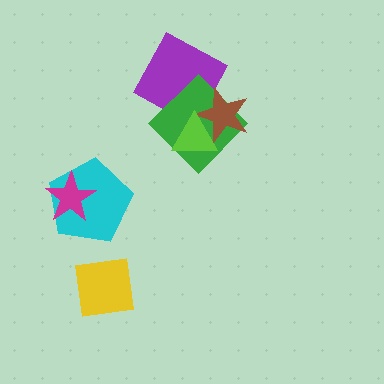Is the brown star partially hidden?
Yes, it is partially covered by another shape.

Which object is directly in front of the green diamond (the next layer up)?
The brown star is directly in front of the green diamond.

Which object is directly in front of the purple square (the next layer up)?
The green diamond is directly in front of the purple square.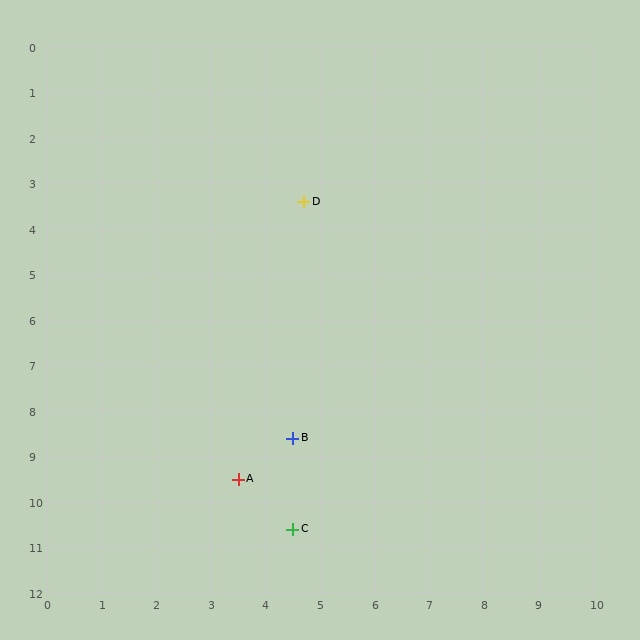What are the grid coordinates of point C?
Point C is at approximately (4.5, 10.6).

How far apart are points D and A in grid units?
Points D and A are about 6.2 grid units apart.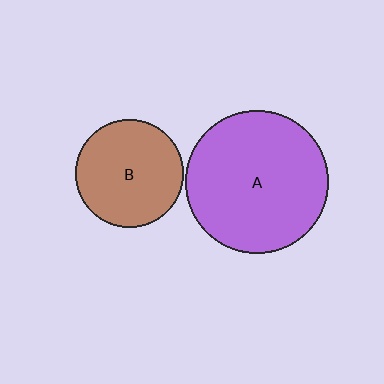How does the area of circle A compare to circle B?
Approximately 1.8 times.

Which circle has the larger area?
Circle A (purple).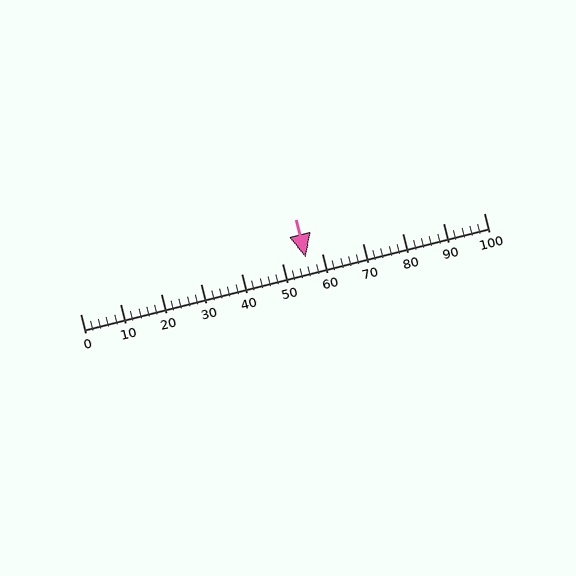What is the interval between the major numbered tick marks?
The major tick marks are spaced 10 units apart.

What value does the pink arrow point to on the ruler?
The pink arrow points to approximately 56.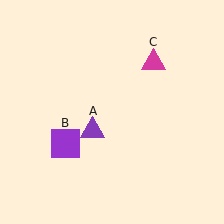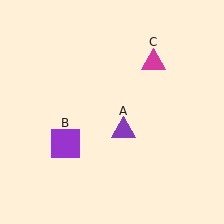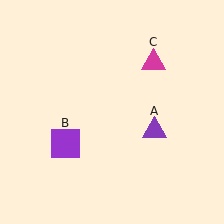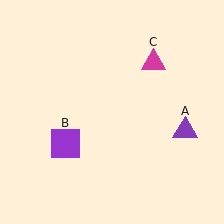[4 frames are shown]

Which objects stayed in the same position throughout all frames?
Purple square (object B) and magenta triangle (object C) remained stationary.